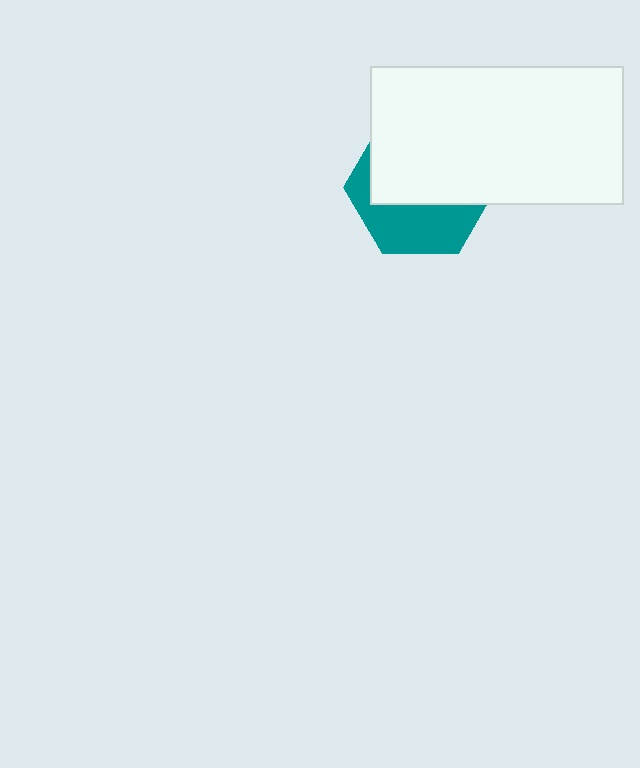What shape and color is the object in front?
The object in front is a white rectangle.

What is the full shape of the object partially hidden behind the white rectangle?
The partially hidden object is a teal hexagon.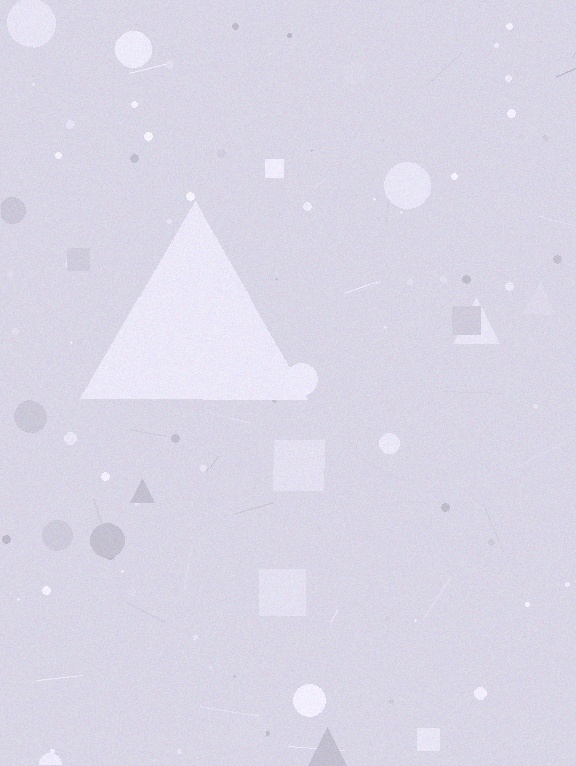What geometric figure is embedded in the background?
A triangle is embedded in the background.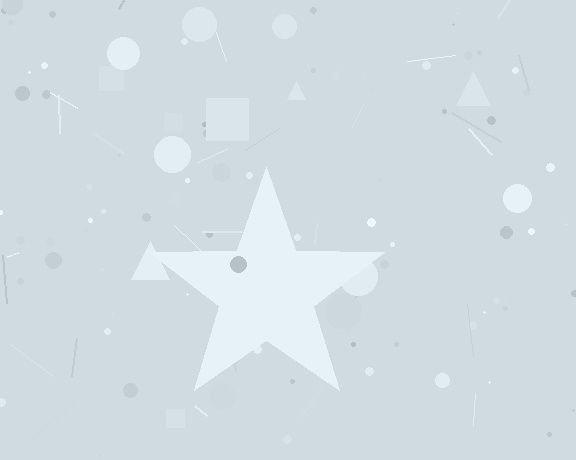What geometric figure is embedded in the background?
A star is embedded in the background.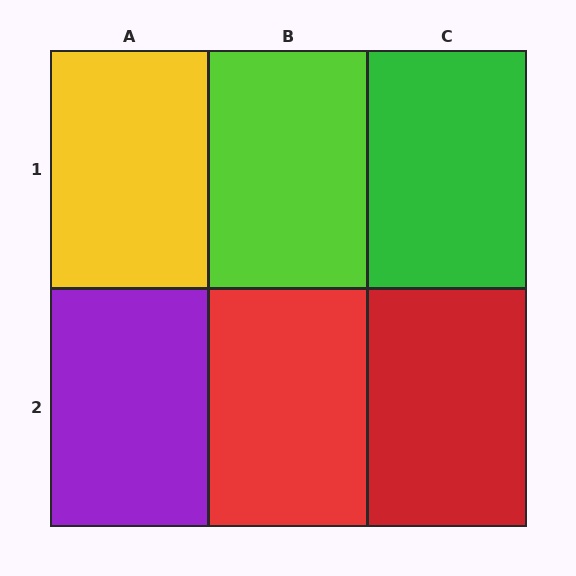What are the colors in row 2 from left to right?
Purple, red, red.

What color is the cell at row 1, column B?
Lime.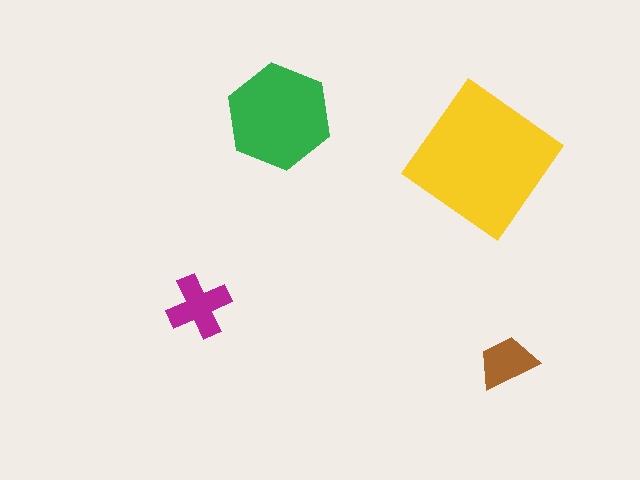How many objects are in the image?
There are 4 objects in the image.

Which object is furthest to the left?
The magenta cross is leftmost.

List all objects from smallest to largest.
The brown trapezoid, the magenta cross, the green hexagon, the yellow diamond.